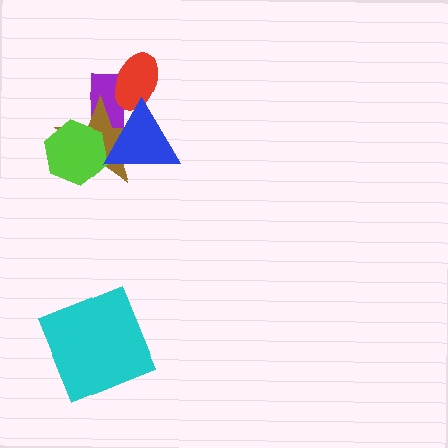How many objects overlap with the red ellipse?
2 objects overlap with the red ellipse.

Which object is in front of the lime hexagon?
The blue triangle is in front of the lime hexagon.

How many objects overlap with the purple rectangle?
3 objects overlap with the purple rectangle.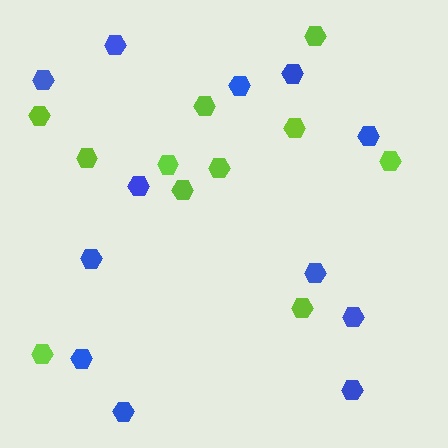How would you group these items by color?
There are 2 groups: one group of lime hexagons (11) and one group of blue hexagons (12).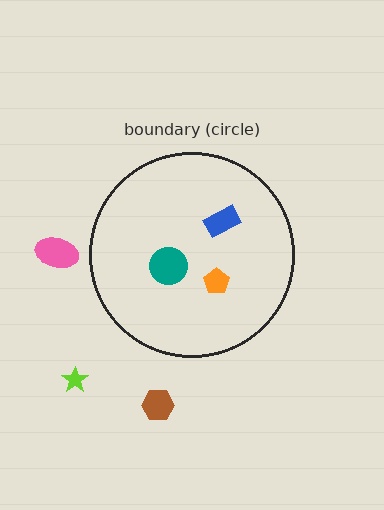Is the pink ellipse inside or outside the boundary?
Outside.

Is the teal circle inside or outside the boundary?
Inside.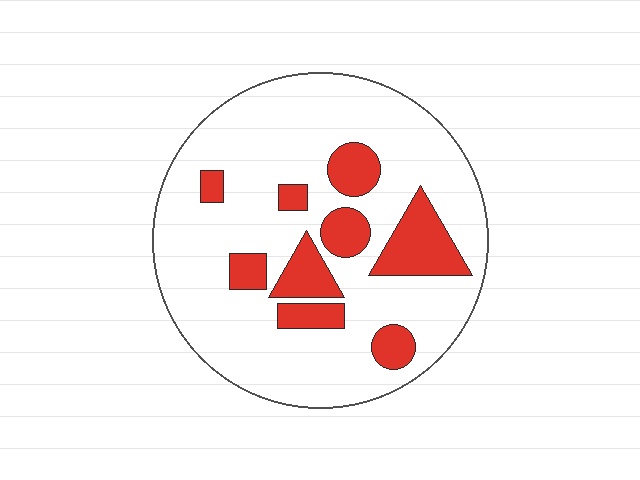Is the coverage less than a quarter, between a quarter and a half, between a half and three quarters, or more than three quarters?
Less than a quarter.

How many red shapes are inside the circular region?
9.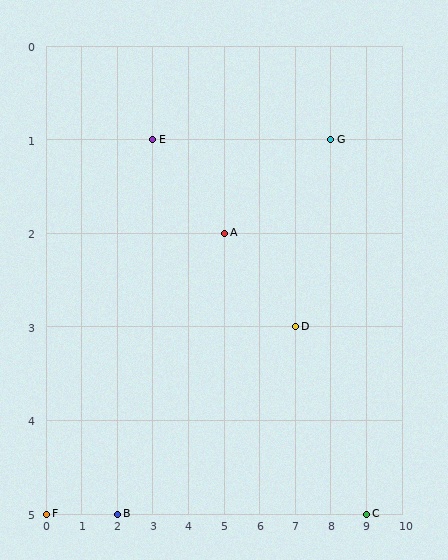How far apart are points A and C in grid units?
Points A and C are 4 columns and 3 rows apart (about 5.0 grid units diagonally).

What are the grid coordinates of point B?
Point B is at grid coordinates (2, 5).